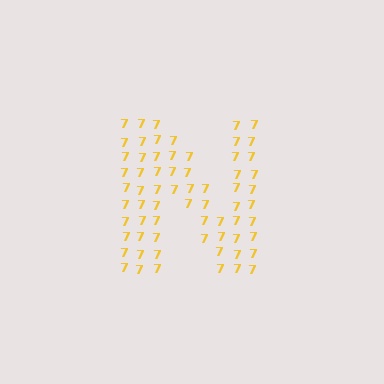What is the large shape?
The large shape is the letter N.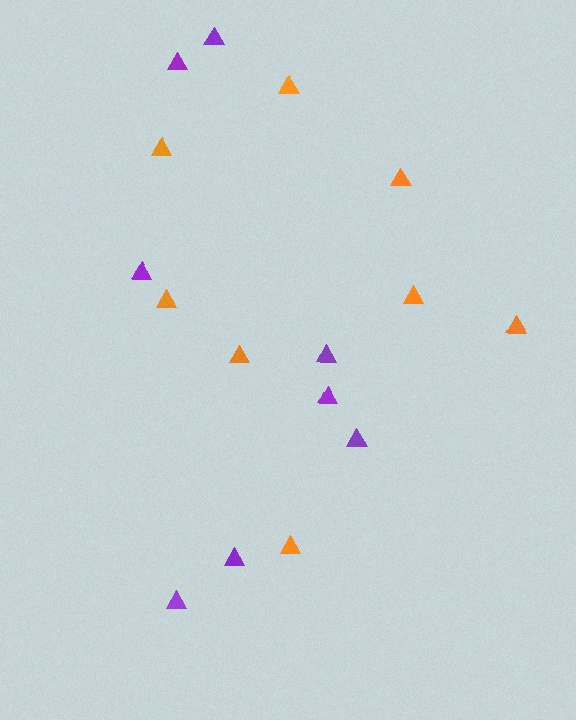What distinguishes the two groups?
There are 2 groups: one group of orange triangles (8) and one group of purple triangles (8).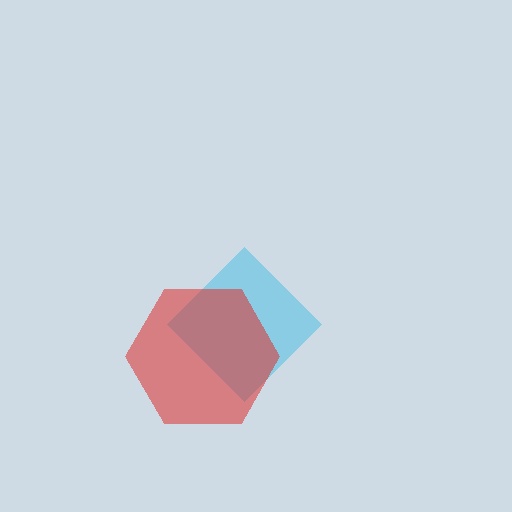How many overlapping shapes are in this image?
There are 2 overlapping shapes in the image.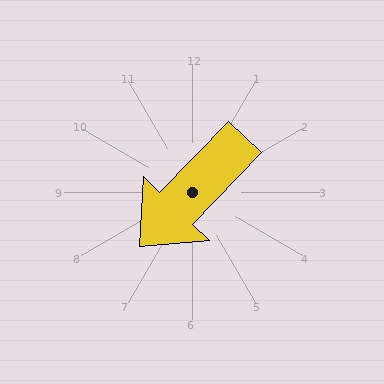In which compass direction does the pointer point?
Southwest.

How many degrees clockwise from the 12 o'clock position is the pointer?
Approximately 224 degrees.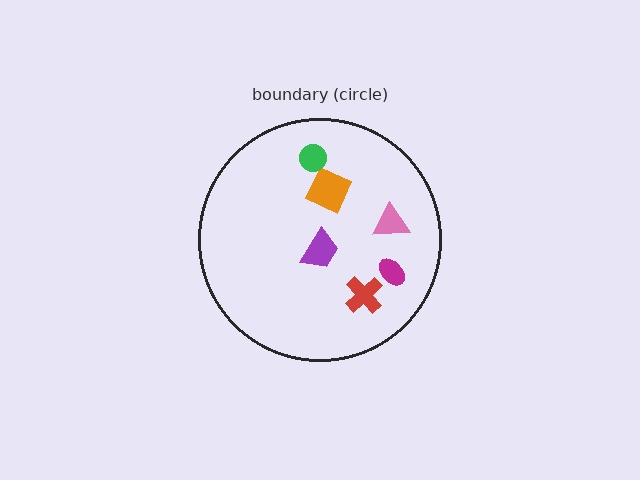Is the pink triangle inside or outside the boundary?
Inside.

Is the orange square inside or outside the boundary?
Inside.